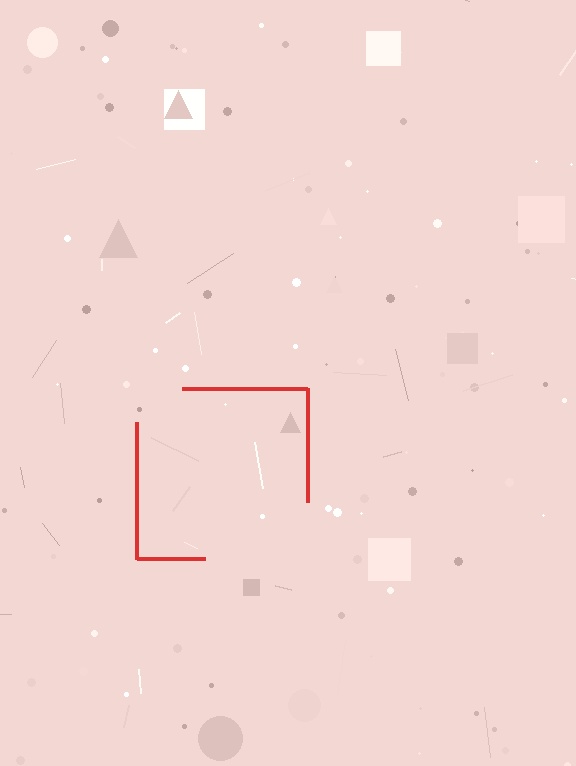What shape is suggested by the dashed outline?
The dashed outline suggests a square.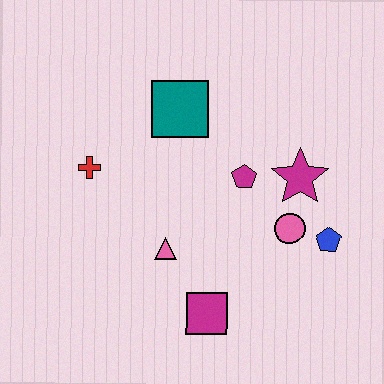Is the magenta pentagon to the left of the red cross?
No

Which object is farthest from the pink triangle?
The blue pentagon is farthest from the pink triangle.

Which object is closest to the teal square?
The magenta pentagon is closest to the teal square.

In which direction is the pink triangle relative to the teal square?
The pink triangle is below the teal square.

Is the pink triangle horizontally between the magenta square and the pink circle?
No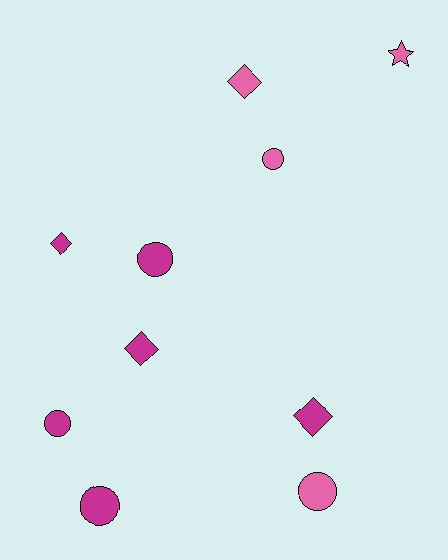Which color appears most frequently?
Magenta, with 6 objects.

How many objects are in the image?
There are 10 objects.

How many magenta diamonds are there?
There are 3 magenta diamonds.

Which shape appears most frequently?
Circle, with 5 objects.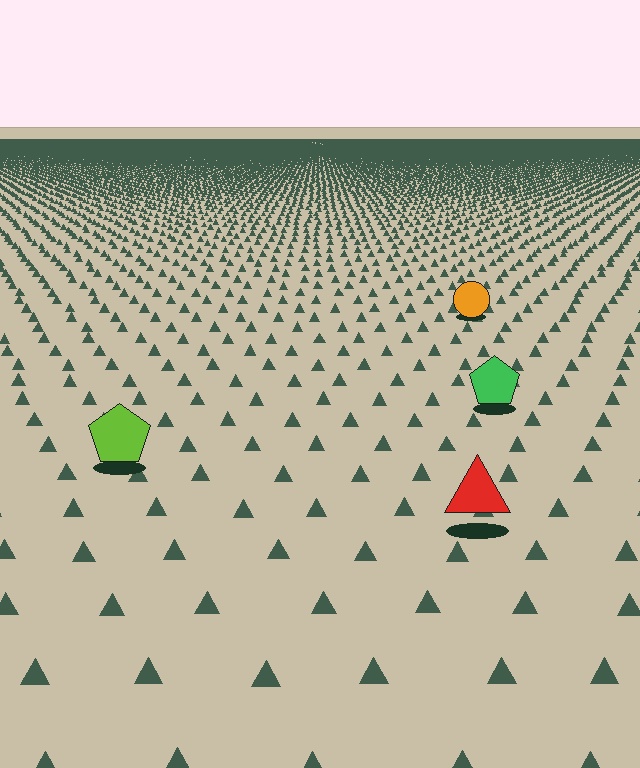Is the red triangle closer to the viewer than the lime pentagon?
Yes. The red triangle is closer — you can tell from the texture gradient: the ground texture is coarser near it.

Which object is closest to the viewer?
The red triangle is closest. The texture marks near it are larger and more spread out.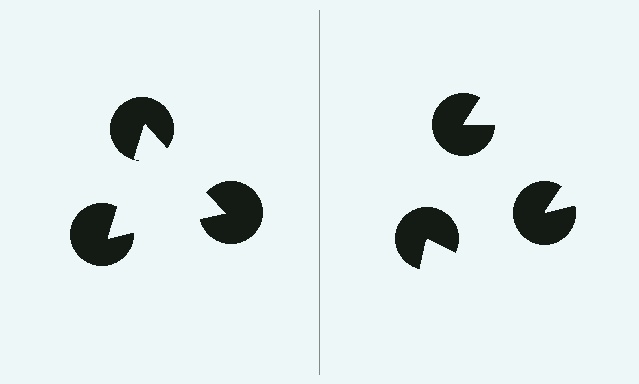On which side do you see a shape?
An illusory triangle appears on the left side. On the right side the wedge cuts are rotated, so no coherent shape forms.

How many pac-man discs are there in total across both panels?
6 — 3 on each side.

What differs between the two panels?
The pac-man discs are positioned identically on both sides; only the wedge orientations differ. On the left they align to a triangle; on the right they are misaligned.